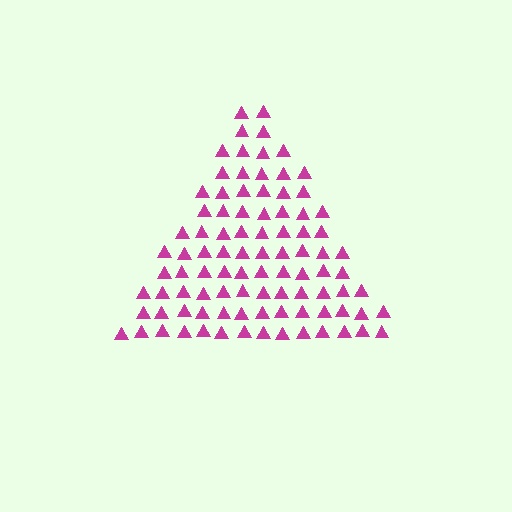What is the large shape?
The large shape is a triangle.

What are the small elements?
The small elements are triangles.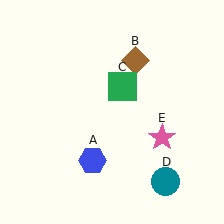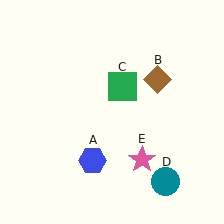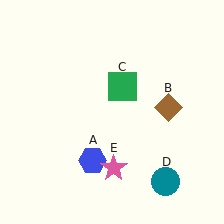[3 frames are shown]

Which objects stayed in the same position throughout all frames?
Blue hexagon (object A) and green square (object C) and teal circle (object D) remained stationary.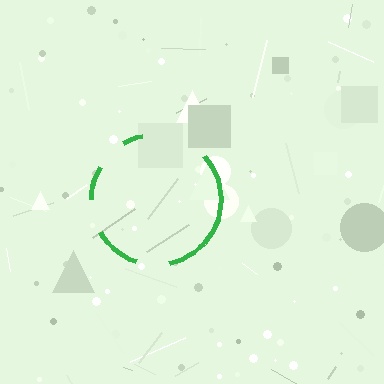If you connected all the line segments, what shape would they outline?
They would outline a circle.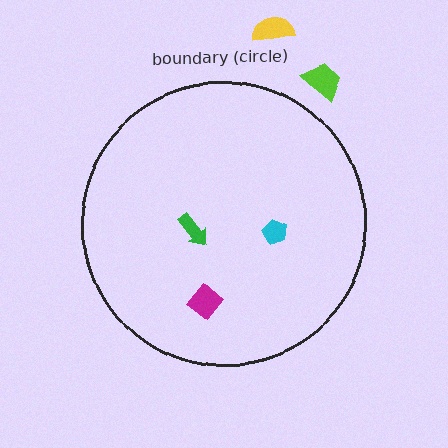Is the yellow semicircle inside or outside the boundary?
Outside.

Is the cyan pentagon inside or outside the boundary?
Inside.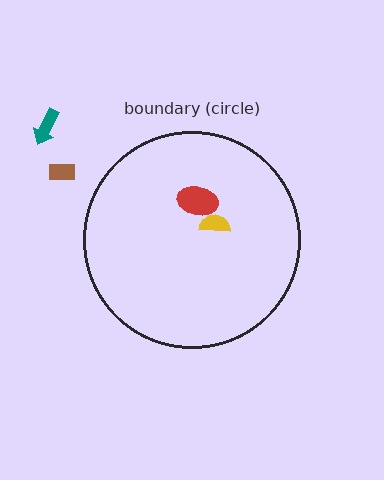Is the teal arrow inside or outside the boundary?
Outside.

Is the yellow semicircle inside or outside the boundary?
Inside.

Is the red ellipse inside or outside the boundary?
Inside.